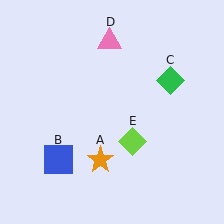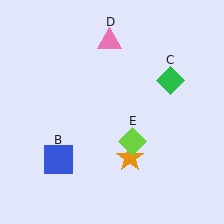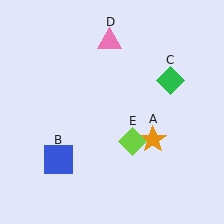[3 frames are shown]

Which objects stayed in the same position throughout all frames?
Blue square (object B) and green diamond (object C) and pink triangle (object D) and lime diamond (object E) remained stationary.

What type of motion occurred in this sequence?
The orange star (object A) rotated counterclockwise around the center of the scene.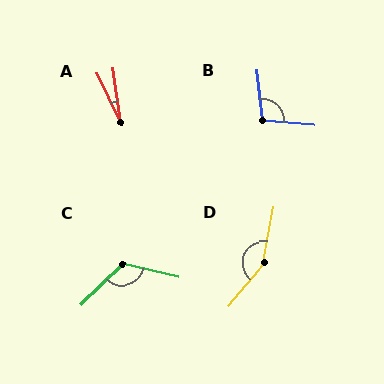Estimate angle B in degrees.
Approximately 102 degrees.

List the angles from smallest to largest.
A (18°), B (102°), C (123°), D (151°).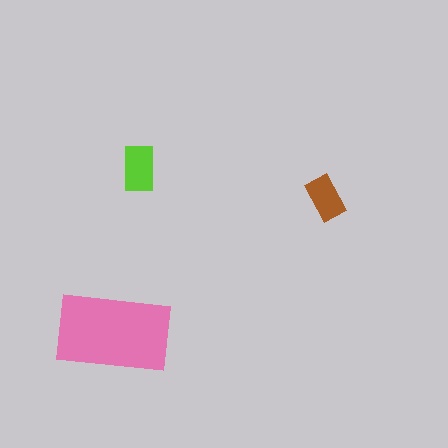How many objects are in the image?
There are 3 objects in the image.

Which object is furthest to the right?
The brown rectangle is rightmost.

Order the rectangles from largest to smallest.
the pink one, the lime one, the brown one.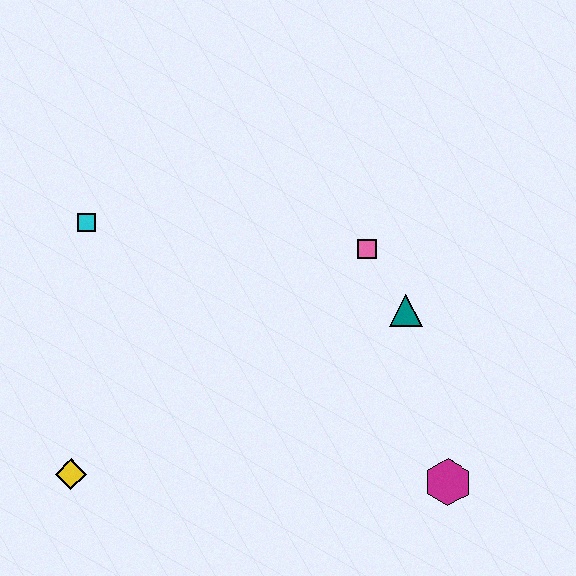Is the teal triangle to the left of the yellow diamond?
No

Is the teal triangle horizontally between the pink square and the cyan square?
No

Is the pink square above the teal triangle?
Yes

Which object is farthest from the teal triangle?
The yellow diamond is farthest from the teal triangle.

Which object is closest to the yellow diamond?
The cyan square is closest to the yellow diamond.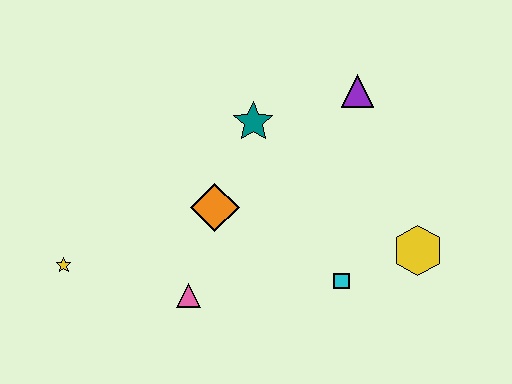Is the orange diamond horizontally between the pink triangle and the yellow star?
No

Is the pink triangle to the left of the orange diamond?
Yes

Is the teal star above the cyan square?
Yes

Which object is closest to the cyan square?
The yellow hexagon is closest to the cyan square.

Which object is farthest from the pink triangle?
The purple triangle is farthest from the pink triangle.